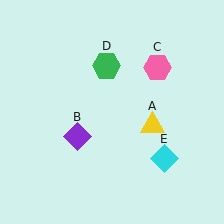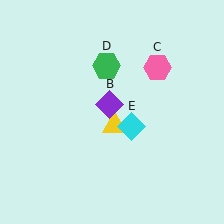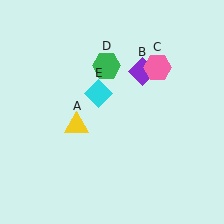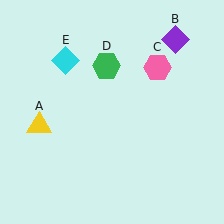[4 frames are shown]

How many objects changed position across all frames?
3 objects changed position: yellow triangle (object A), purple diamond (object B), cyan diamond (object E).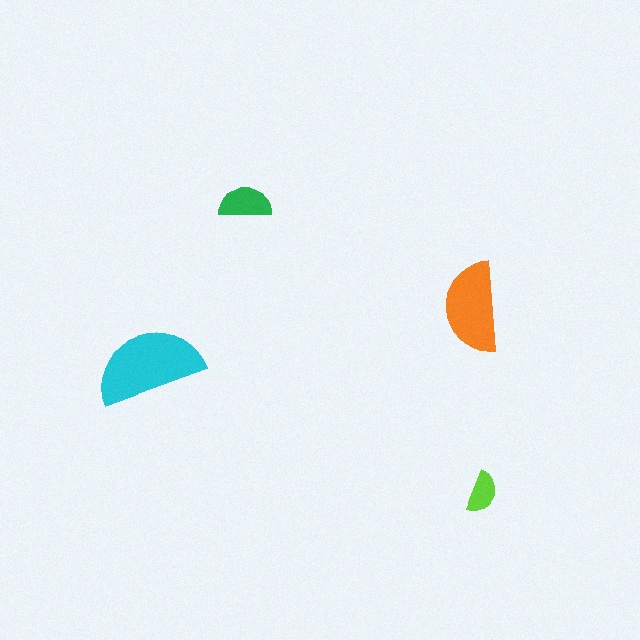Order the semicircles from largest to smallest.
the cyan one, the orange one, the green one, the lime one.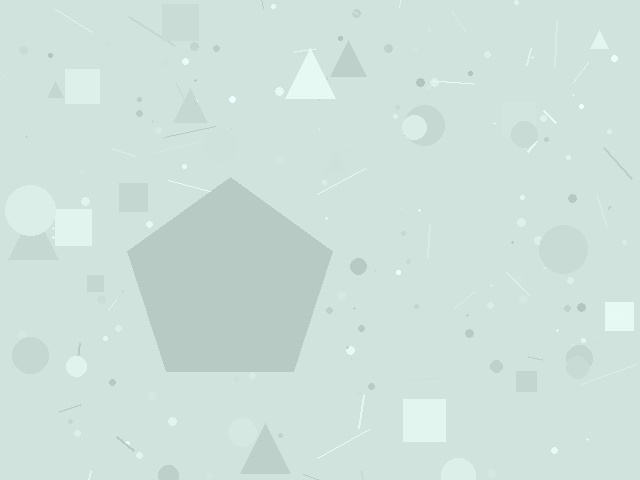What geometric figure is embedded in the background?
A pentagon is embedded in the background.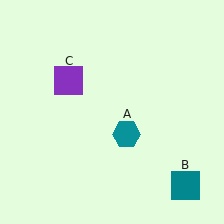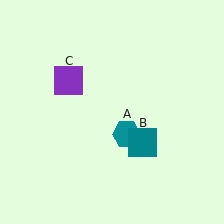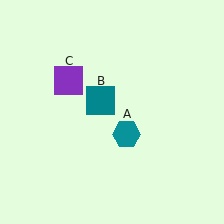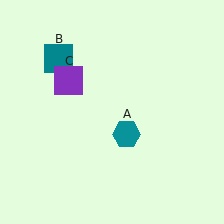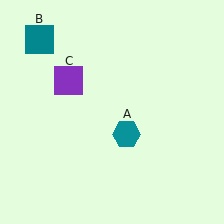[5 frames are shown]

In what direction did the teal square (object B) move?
The teal square (object B) moved up and to the left.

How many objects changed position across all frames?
1 object changed position: teal square (object B).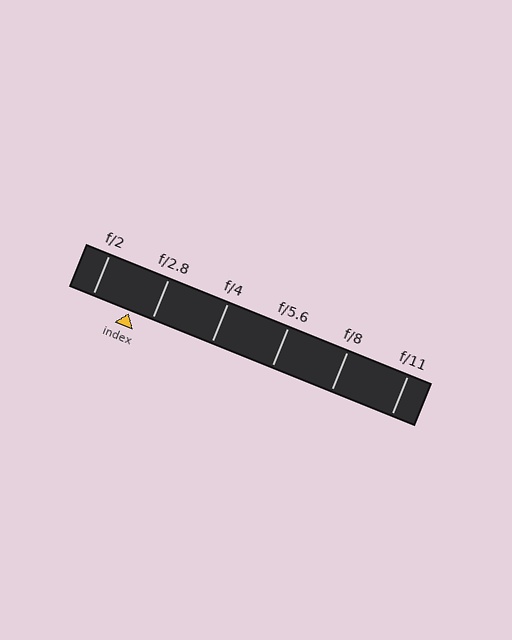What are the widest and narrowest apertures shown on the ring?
The widest aperture shown is f/2 and the narrowest is f/11.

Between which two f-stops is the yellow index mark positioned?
The index mark is between f/2 and f/2.8.